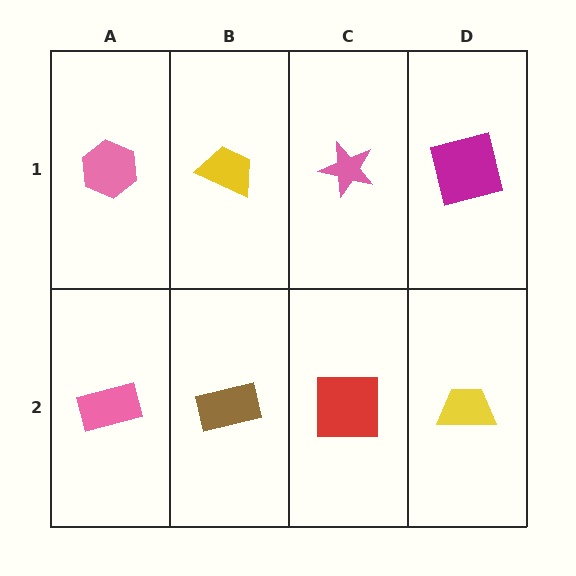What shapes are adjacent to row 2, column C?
A pink star (row 1, column C), a brown rectangle (row 2, column B), a yellow trapezoid (row 2, column D).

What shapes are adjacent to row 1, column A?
A pink rectangle (row 2, column A), a yellow trapezoid (row 1, column B).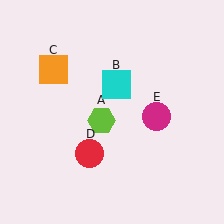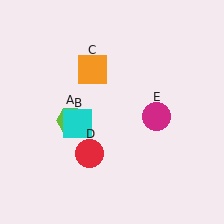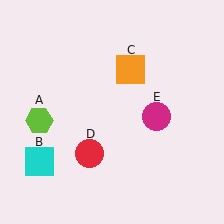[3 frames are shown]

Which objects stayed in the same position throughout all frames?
Red circle (object D) and magenta circle (object E) remained stationary.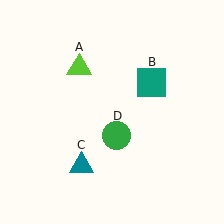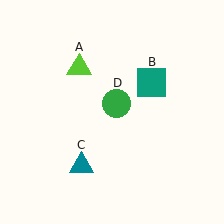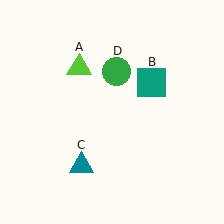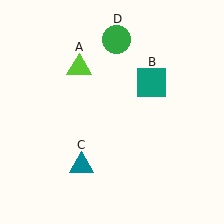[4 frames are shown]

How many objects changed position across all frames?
1 object changed position: green circle (object D).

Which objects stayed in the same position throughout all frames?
Lime triangle (object A) and teal square (object B) and teal triangle (object C) remained stationary.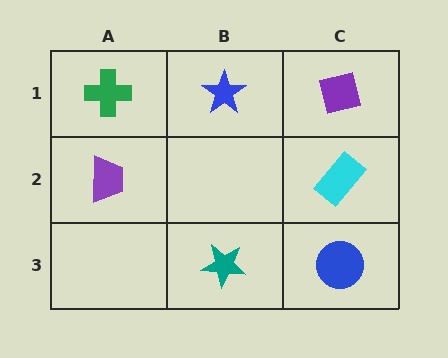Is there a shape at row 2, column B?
No, that cell is empty.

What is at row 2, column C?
A cyan rectangle.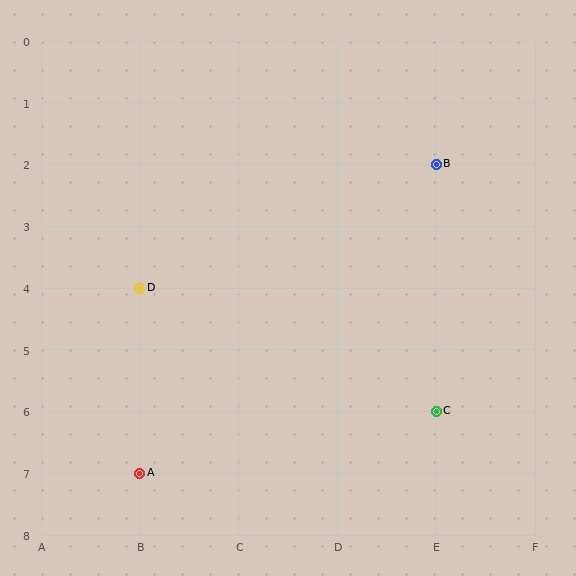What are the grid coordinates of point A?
Point A is at grid coordinates (B, 7).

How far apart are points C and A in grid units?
Points C and A are 3 columns and 1 row apart (about 3.2 grid units diagonally).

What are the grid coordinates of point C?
Point C is at grid coordinates (E, 6).